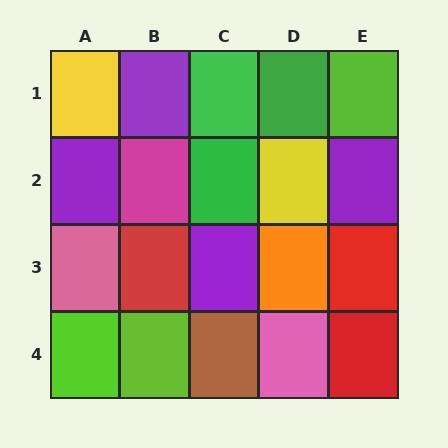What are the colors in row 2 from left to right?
Purple, magenta, green, yellow, purple.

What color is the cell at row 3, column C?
Purple.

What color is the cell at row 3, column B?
Red.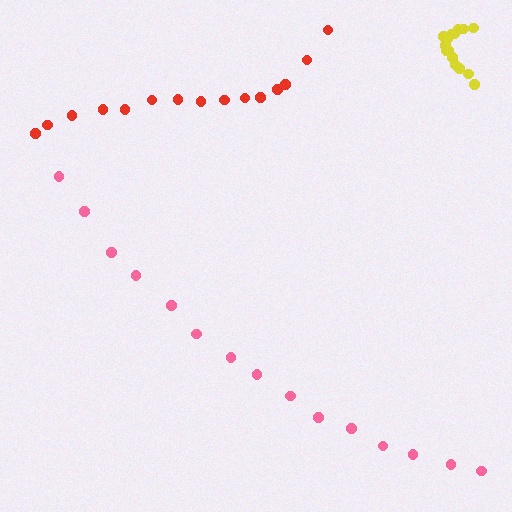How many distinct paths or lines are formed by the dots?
There are 3 distinct paths.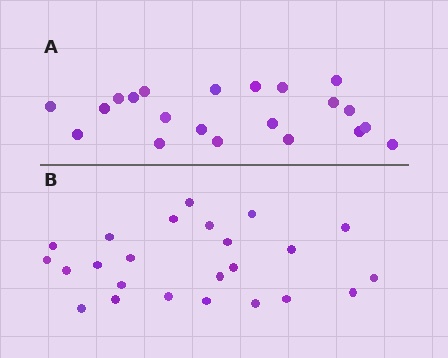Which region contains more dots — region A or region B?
Region B (the bottom region) has more dots.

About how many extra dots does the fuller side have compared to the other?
Region B has just a few more — roughly 2 or 3 more dots than region A.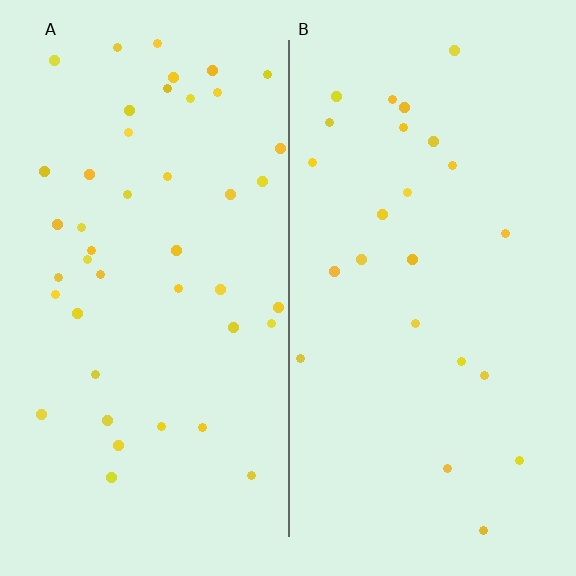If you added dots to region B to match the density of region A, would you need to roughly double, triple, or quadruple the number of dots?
Approximately double.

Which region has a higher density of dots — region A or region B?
A (the left).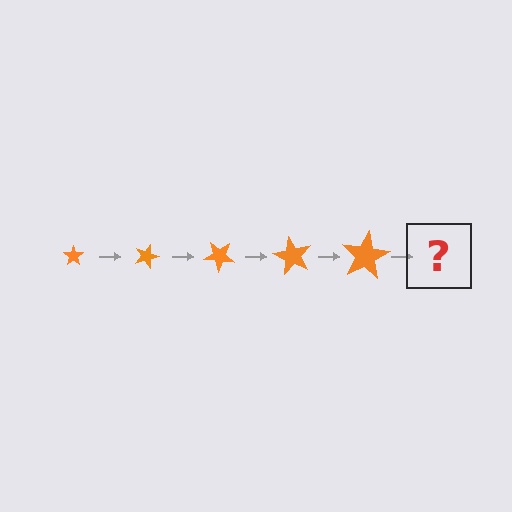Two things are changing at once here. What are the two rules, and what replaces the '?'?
The two rules are that the star grows larger each step and it rotates 20 degrees each step. The '?' should be a star, larger than the previous one and rotated 100 degrees from the start.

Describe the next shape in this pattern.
It should be a star, larger than the previous one and rotated 100 degrees from the start.